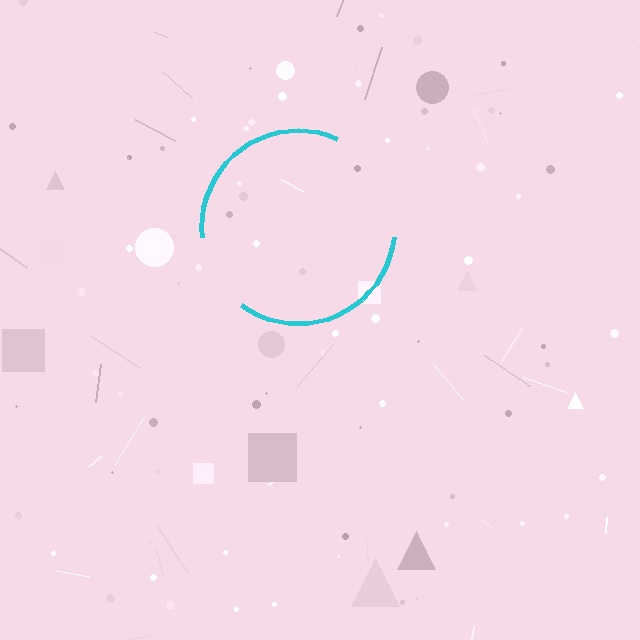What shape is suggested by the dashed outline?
The dashed outline suggests a circle.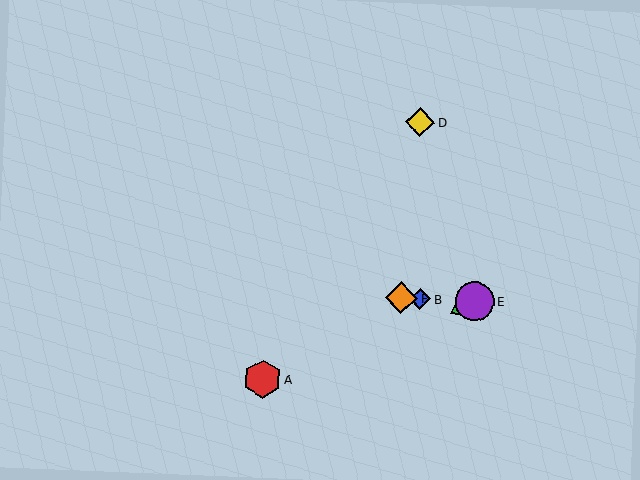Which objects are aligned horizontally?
Objects B, C, E, F are aligned horizontally.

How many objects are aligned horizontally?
4 objects (B, C, E, F) are aligned horizontally.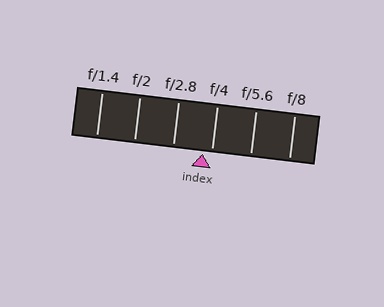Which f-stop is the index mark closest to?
The index mark is closest to f/4.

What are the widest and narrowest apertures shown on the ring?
The widest aperture shown is f/1.4 and the narrowest is f/8.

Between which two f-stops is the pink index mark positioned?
The index mark is between f/2.8 and f/4.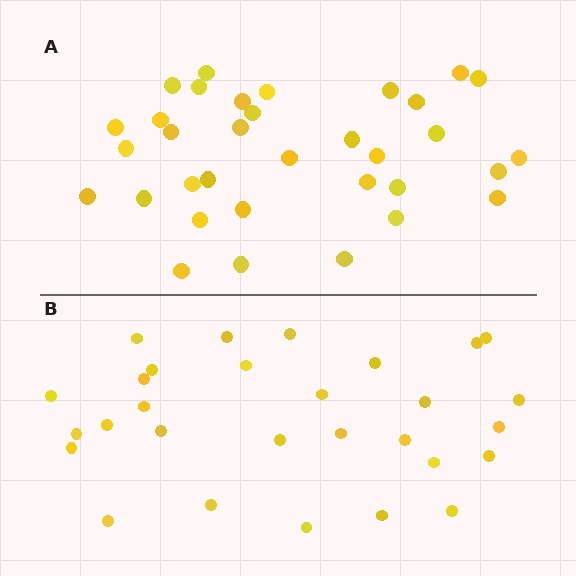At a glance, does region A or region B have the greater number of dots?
Region A (the top region) has more dots.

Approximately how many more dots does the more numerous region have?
Region A has about 5 more dots than region B.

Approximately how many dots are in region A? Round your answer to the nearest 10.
About 30 dots. (The exact count is 34, which rounds to 30.)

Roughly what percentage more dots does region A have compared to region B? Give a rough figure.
About 15% more.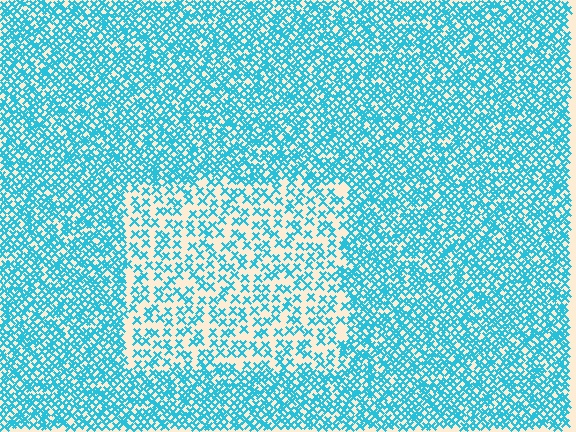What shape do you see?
I see a rectangle.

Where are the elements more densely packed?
The elements are more densely packed outside the rectangle boundary.